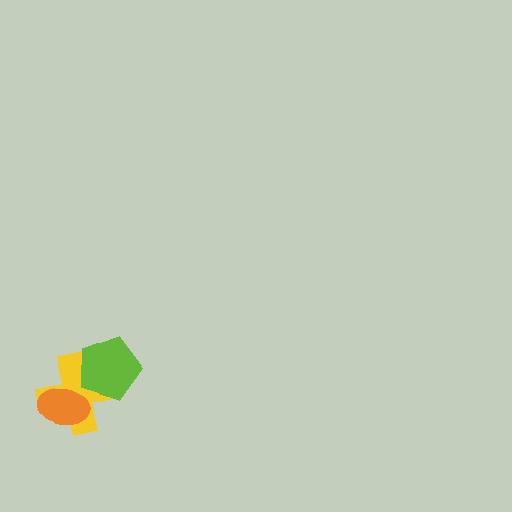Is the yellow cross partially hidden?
Yes, it is partially covered by another shape.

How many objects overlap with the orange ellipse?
1 object overlaps with the orange ellipse.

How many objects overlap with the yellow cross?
2 objects overlap with the yellow cross.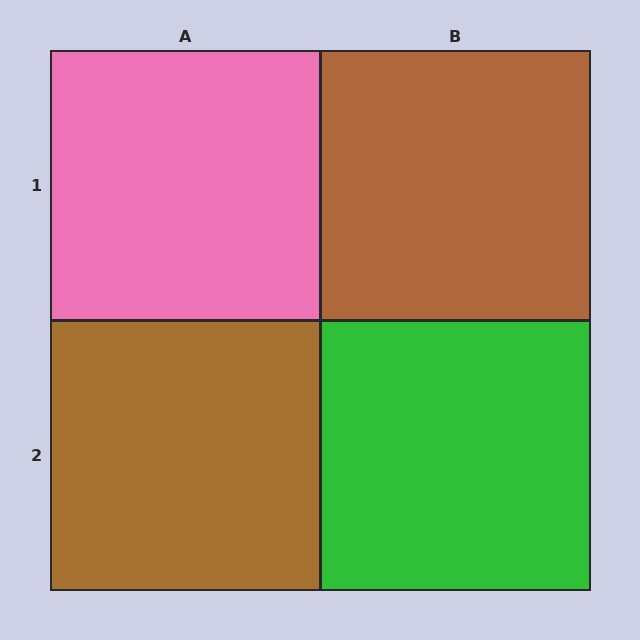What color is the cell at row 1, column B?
Brown.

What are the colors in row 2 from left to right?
Brown, green.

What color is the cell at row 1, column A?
Pink.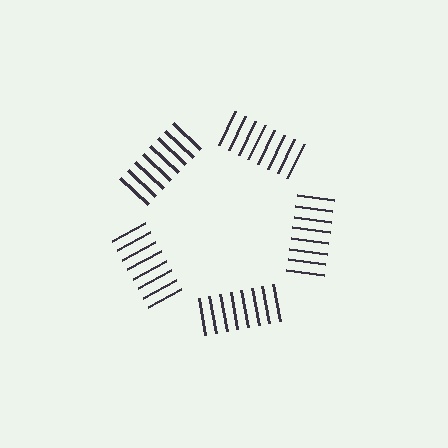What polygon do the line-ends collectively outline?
An illusory pentagon — the line segments terminate on its edges but no continuous stroke is drawn.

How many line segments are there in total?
40 — 8 along each of the 5 edges.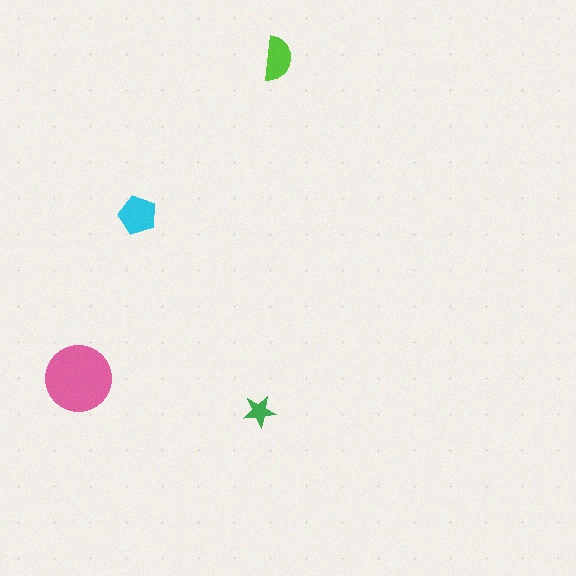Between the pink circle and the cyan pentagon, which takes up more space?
The pink circle.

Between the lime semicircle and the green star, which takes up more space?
The lime semicircle.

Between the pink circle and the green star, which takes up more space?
The pink circle.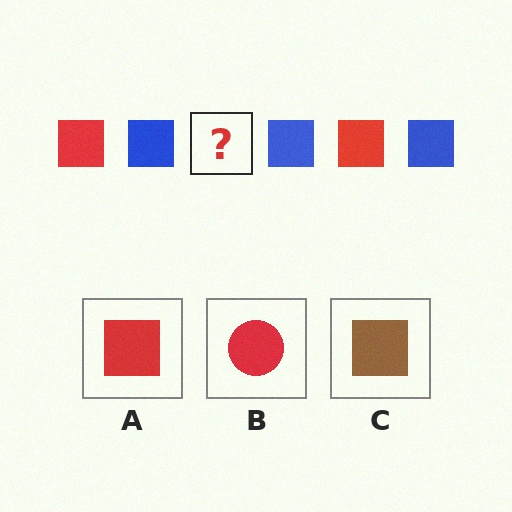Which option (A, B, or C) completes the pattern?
A.